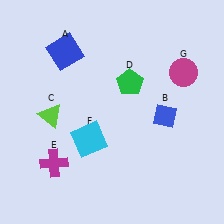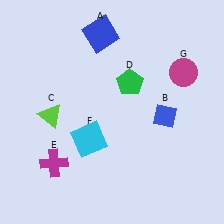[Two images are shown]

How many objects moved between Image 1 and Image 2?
1 object moved between the two images.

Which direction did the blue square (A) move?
The blue square (A) moved right.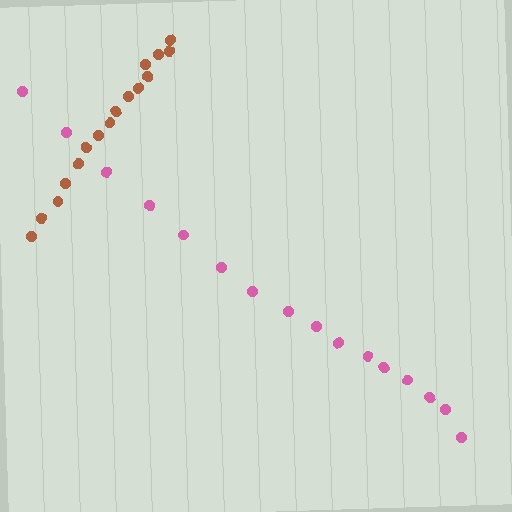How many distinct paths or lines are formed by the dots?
There are 2 distinct paths.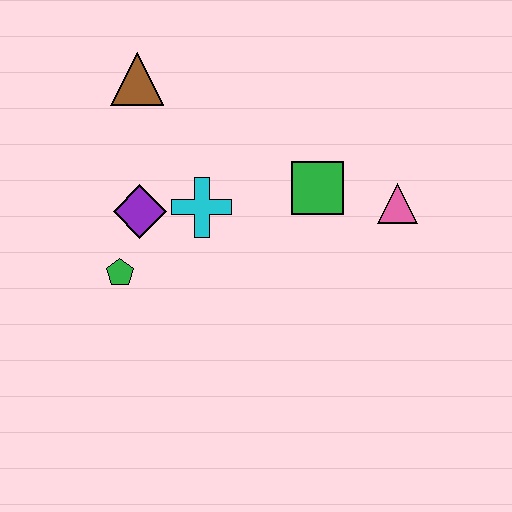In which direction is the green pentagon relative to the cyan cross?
The green pentagon is to the left of the cyan cross.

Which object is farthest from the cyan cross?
The pink triangle is farthest from the cyan cross.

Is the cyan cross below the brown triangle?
Yes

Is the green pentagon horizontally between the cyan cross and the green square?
No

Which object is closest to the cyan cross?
The purple diamond is closest to the cyan cross.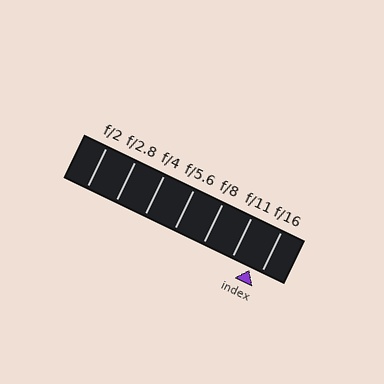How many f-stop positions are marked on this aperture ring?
There are 7 f-stop positions marked.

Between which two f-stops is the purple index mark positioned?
The index mark is between f/11 and f/16.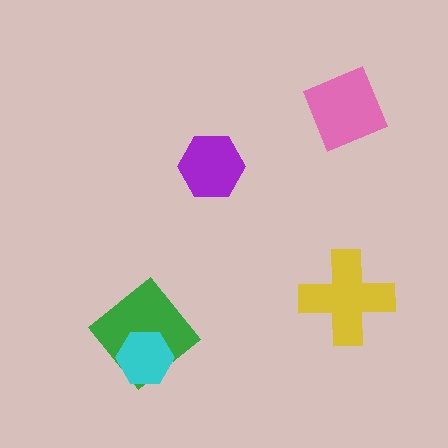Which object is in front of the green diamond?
The cyan hexagon is in front of the green diamond.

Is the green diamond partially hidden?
Yes, it is partially covered by another shape.